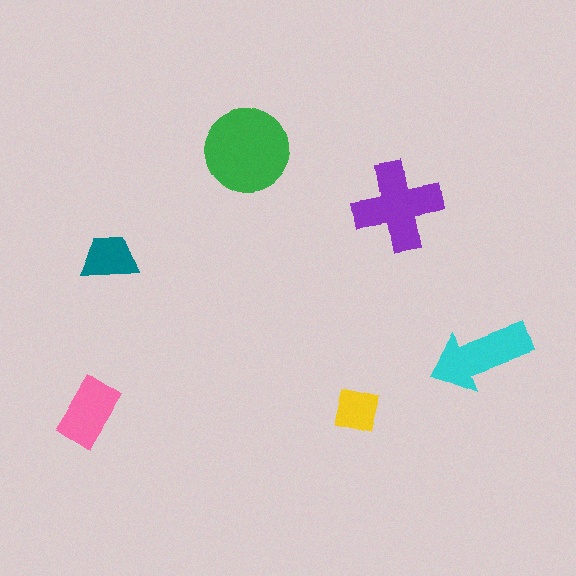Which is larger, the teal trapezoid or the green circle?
The green circle.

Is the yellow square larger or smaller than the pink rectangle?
Smaller.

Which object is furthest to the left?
The pink rectangle is leftmost.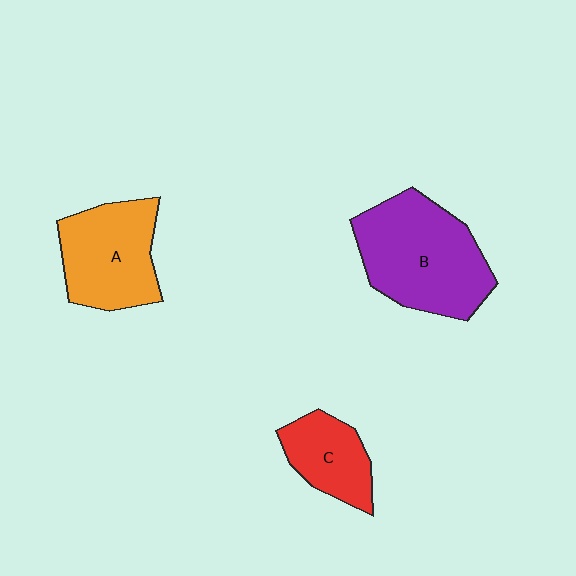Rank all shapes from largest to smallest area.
From largest to smallest: B (purple), A (orange), C (red).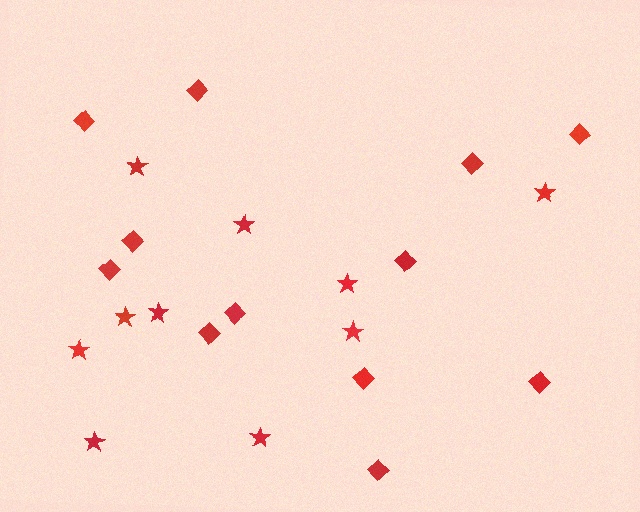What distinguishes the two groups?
There are 2 groups: one group of stars (10) and one group of diamonds (12).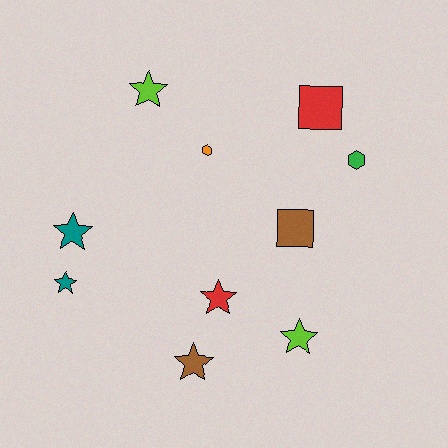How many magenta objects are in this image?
There are no magenta objects.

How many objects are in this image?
There are 10 objects.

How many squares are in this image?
There are 2 squares.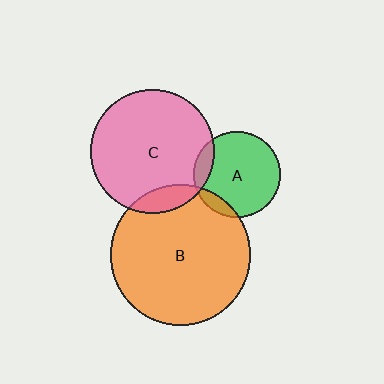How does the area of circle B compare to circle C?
Approximately 1.3 times.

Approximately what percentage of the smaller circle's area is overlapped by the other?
Approximately 10%.